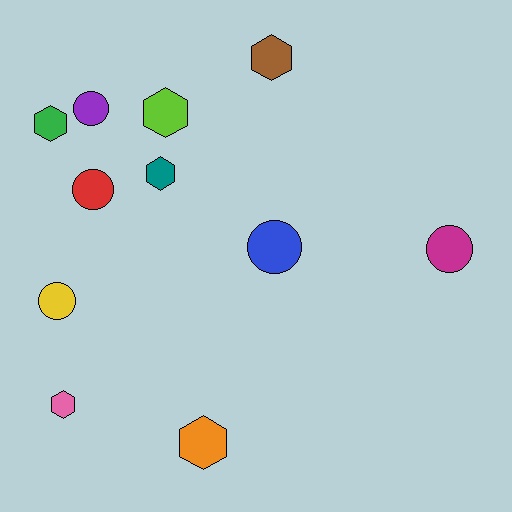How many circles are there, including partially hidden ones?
There are 5 circles.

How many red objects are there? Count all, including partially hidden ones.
There is 1 red object.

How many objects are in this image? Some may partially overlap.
There are 11 objects.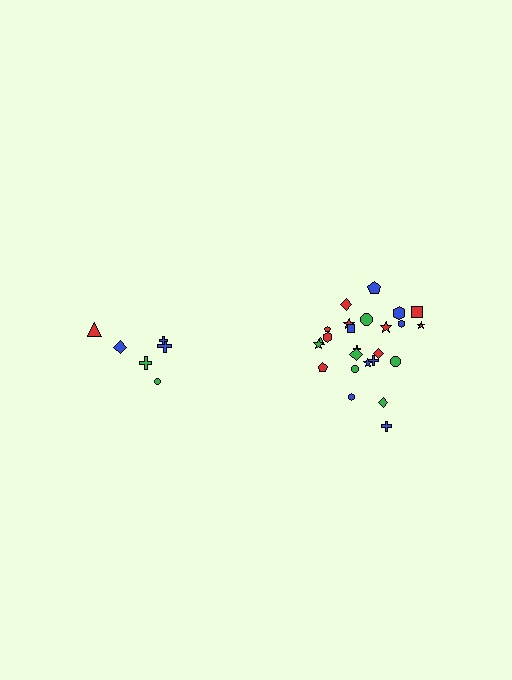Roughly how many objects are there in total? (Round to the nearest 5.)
Roughly 30 objects in total.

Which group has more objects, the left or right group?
The right group.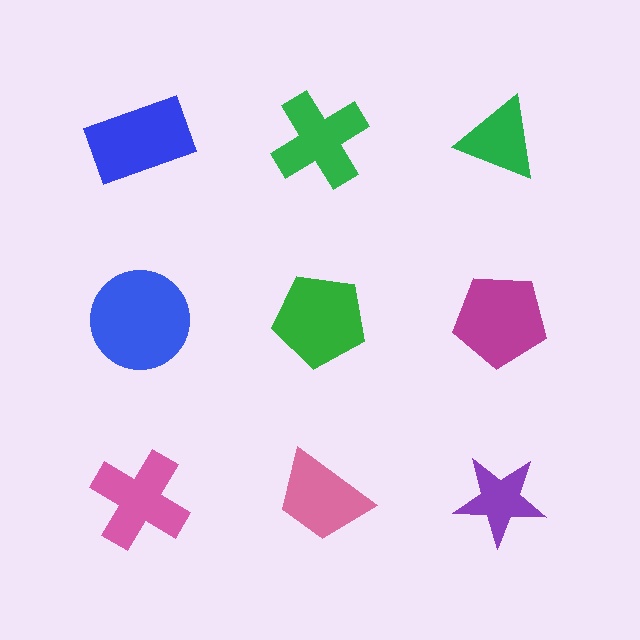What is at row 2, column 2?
A green pentagon.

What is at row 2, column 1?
A blue circle.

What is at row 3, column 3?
A purple star.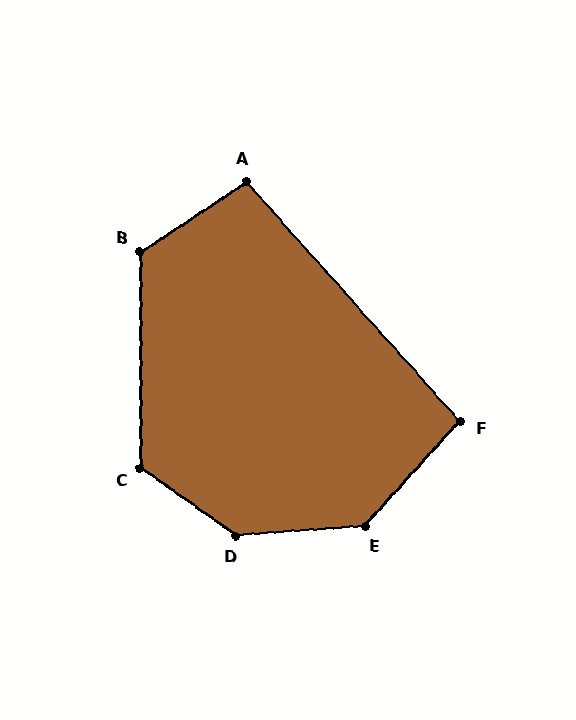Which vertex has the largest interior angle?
D, at approximately 141 degrees.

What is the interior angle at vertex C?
Approximately 125 degrees (obtuse).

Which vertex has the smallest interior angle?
F, at approximately 96 degrees.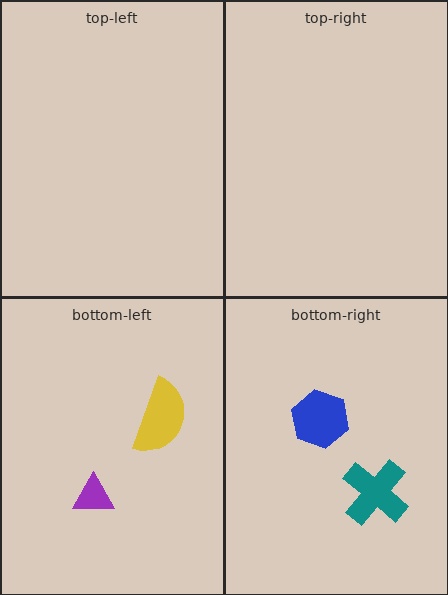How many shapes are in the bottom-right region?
2.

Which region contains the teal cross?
The bottom-right region.